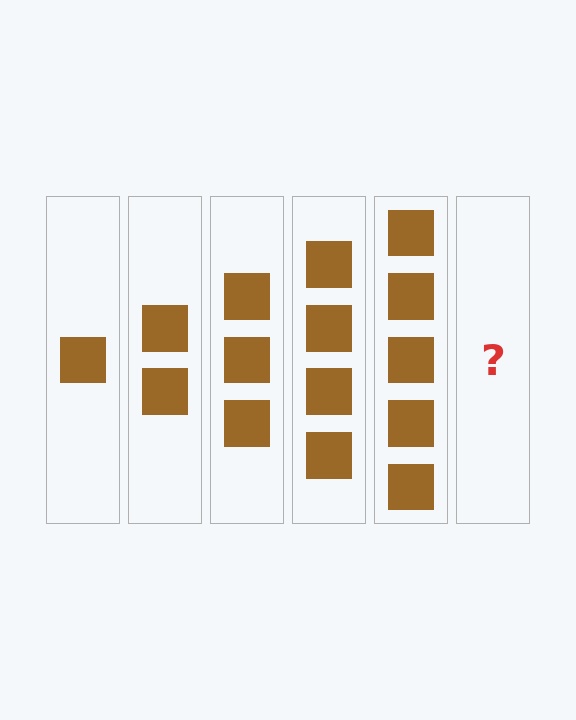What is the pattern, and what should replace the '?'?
The pattern is that each step adds one more square. The '?' should be 6 squares.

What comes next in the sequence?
The next element should be 6 squares.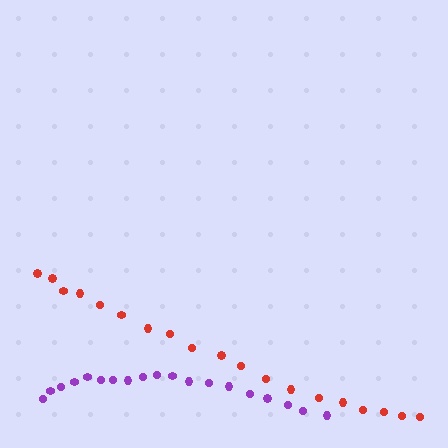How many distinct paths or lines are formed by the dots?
There are 2 distinct paths.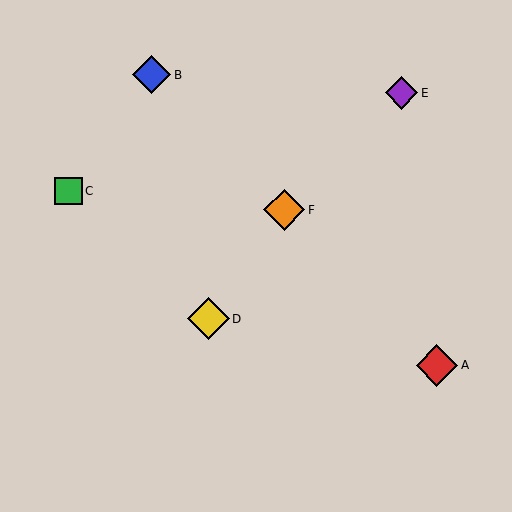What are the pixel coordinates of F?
Object F is at (284, 210).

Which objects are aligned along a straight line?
Objects A, B, F are aligned along a straight line.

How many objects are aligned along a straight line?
3 objects (A, B, F) are aligned along a straight line.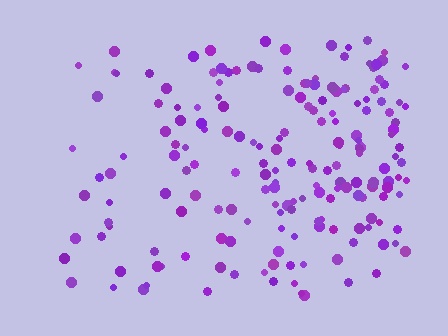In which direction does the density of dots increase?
From left to right, with the right side densest.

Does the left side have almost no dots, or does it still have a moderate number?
Still a moderate number, just noticeably fewer than the right.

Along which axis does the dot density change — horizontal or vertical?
Horizontal.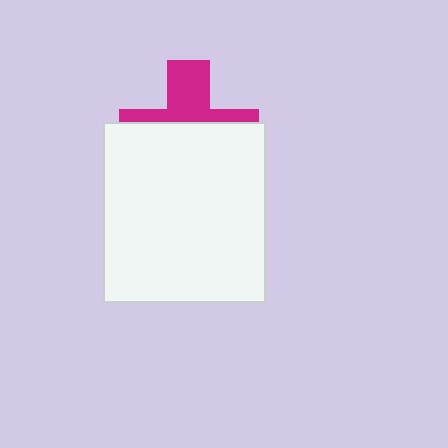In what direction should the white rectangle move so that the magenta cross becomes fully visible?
The white rectangle should move down. That is the shortest direction to clear the overlap and leave the magenta cross fully visible.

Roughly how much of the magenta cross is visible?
A small part of it is visible (roughly 38%).